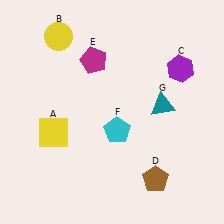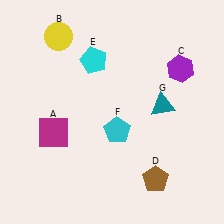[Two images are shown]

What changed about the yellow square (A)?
In Image 1, A is yellow. In Image 2, it changed to magenta.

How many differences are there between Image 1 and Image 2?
There are 2 differences between the two images.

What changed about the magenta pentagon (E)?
In Image 1, E is magenta. In Image 2, it changed to cyan.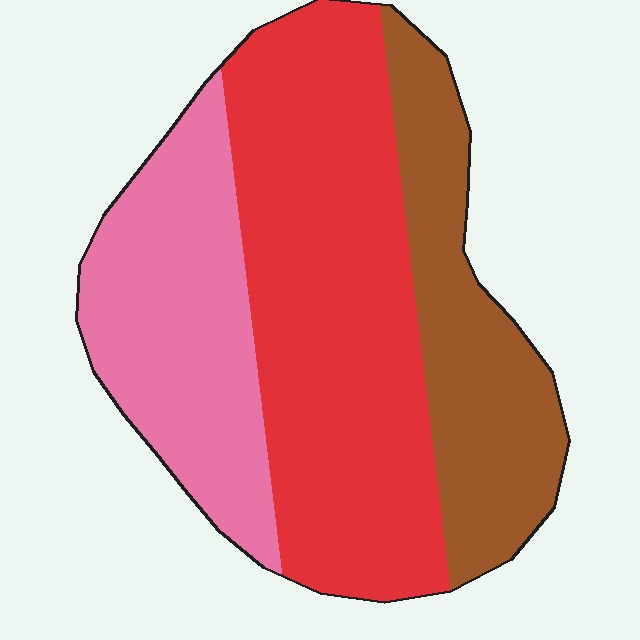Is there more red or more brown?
Red.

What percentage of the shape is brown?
Brown covers roughly 25% of the shape.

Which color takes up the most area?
Red, at roughly 50%.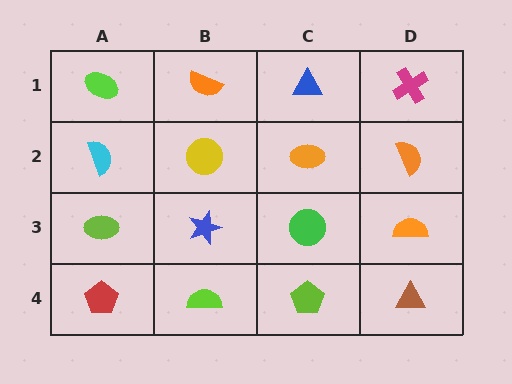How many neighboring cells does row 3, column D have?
3.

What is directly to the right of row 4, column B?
A lime pentagon.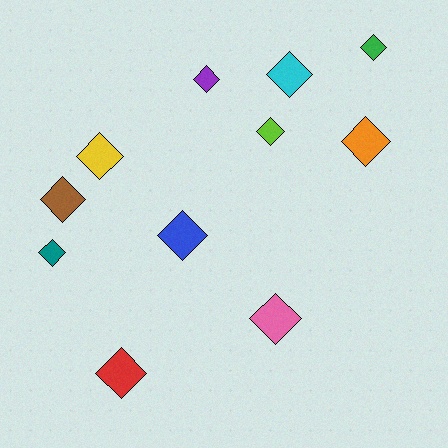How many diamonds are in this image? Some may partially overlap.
There are 11 diamonds.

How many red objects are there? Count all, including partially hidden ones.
There is 1 red object.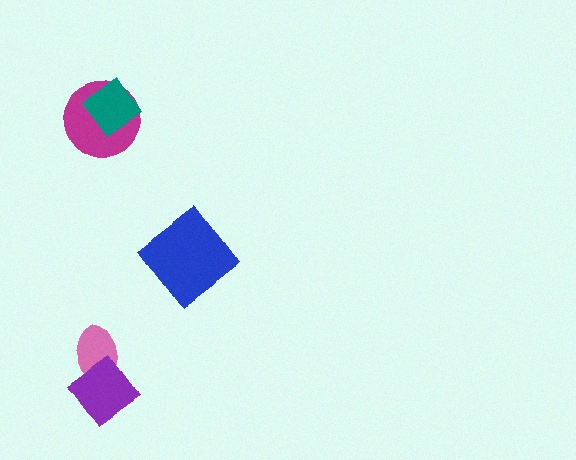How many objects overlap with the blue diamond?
0 objects overlap with the blue diamond.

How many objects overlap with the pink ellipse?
1 object overlaps with the pink ellipse.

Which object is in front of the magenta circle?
The teal diamond is in front of the magenta circle.